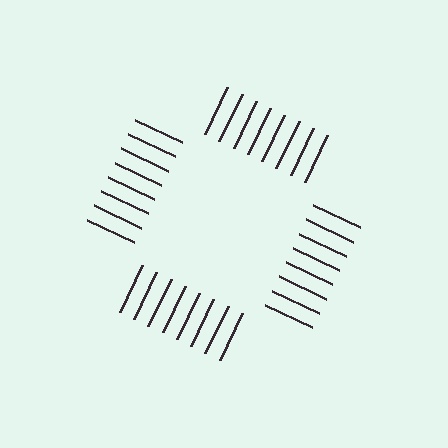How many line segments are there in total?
32 — 8 along each of the 4 edges.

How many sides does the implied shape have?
4 sides — the line-ends trace a square.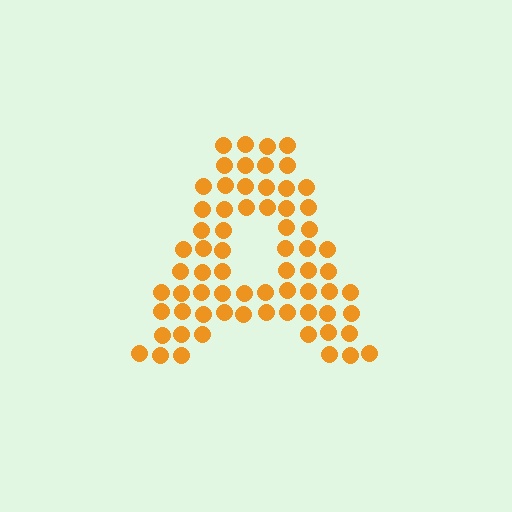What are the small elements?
The small elements are circles.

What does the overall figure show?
The overall figure shows the letter A.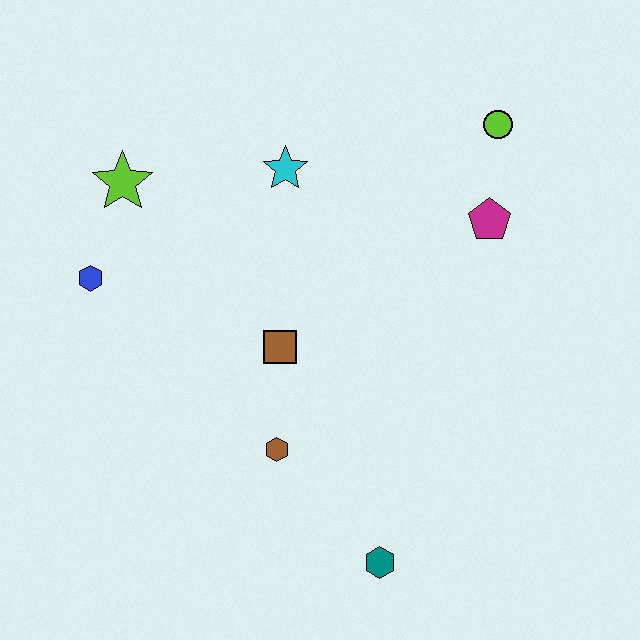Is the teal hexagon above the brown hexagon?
No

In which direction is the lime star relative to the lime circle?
The lime star is to the left of the lime circle.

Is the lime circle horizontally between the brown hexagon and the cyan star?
No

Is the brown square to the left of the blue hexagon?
No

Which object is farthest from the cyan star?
The teal hexagon is farthest from the cyan star.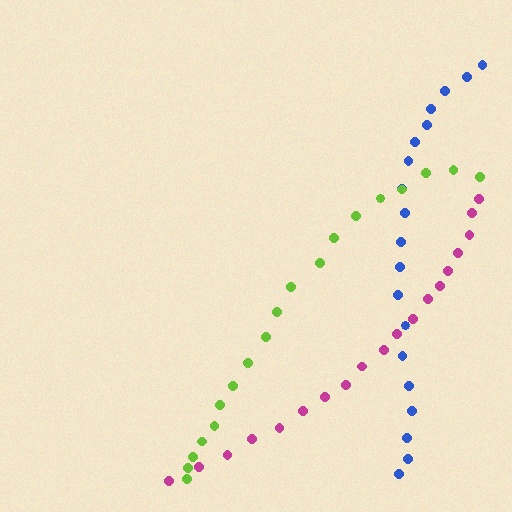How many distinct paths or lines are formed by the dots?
There are 3 distinct paths.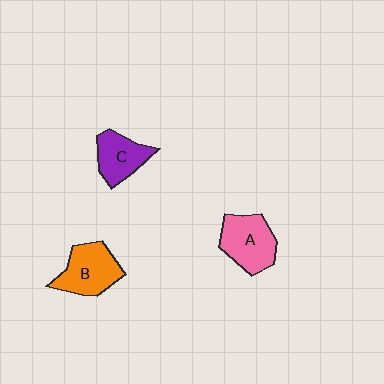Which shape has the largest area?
Shape B (orange).